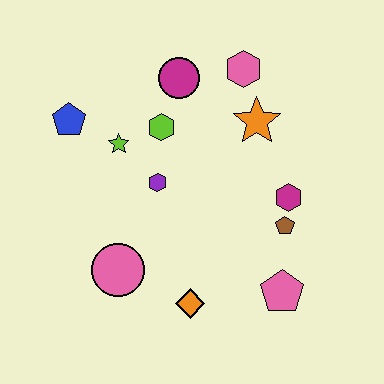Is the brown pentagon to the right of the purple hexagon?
Yes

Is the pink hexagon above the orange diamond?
Yes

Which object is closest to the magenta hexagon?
The brown pentagon is closest to the magenta hexagon.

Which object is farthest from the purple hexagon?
The pink pentagon is farthest from the purple hexagon.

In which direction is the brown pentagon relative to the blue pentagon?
The brown pentagon is to the right of the blue pentagon.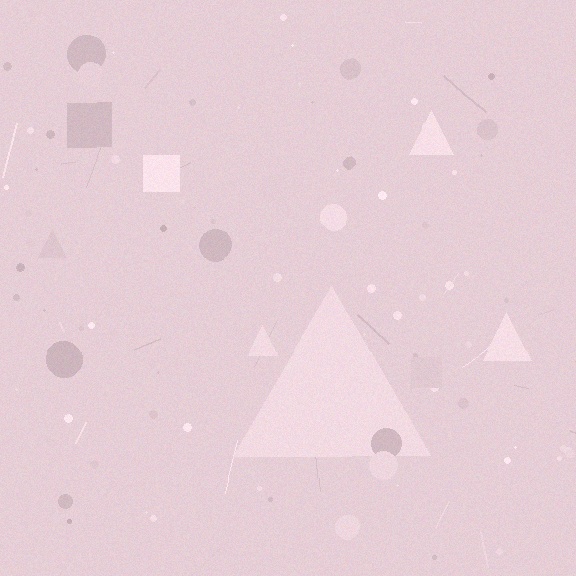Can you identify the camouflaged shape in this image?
The camouflaged shape is a triangle.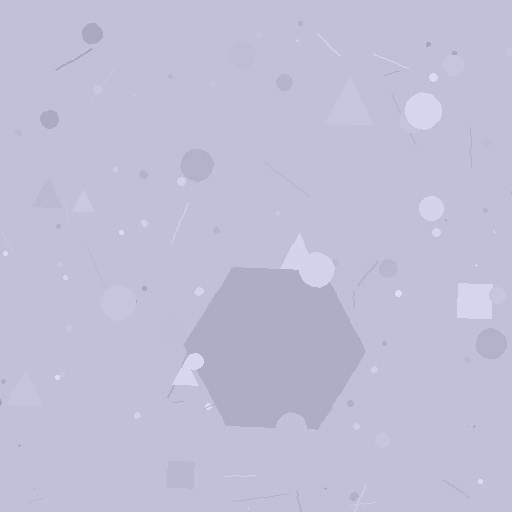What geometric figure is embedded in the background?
A hexagon is embedded in the background.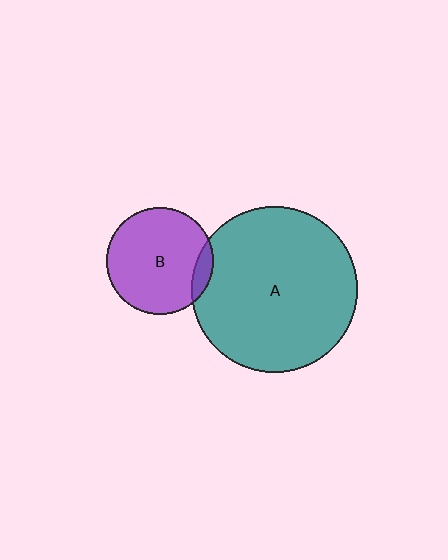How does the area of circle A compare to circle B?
Approximately 2.4 times.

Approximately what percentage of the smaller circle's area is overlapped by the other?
Approximately 10%.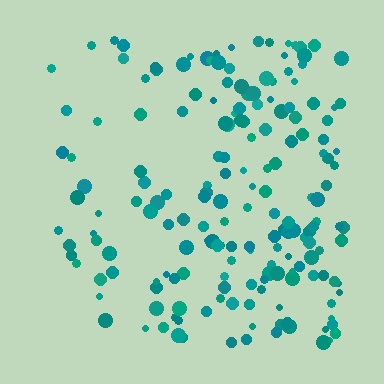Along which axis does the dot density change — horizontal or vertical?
Horizontal.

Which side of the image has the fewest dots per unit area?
The left.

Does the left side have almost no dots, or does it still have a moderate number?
Still a moderate number, just noticeably fewer than the right.